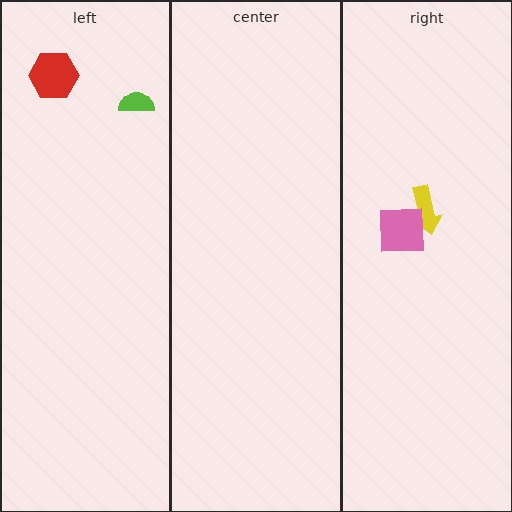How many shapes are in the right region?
2.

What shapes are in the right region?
The yellow arrow, the pink square.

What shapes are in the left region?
The lime semicircle, the red hexagon.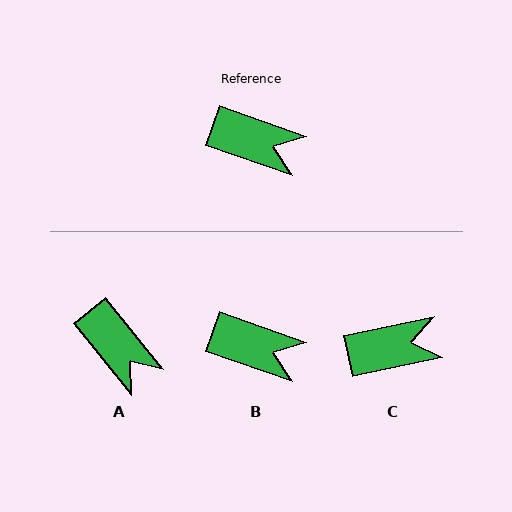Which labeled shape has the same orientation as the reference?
B.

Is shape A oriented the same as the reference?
No, it is off by about 32 degrees.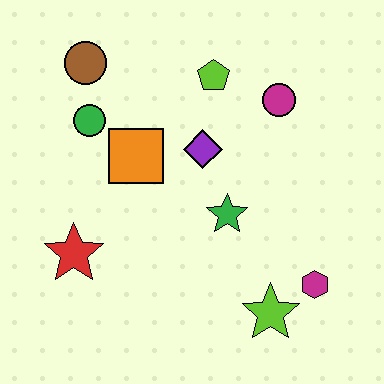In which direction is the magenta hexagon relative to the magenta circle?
The magenta hexagon is below the magenta circle.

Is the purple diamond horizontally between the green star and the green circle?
Yes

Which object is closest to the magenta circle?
The lime pentagon is closest to the magenta circle.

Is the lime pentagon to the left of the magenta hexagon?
Yes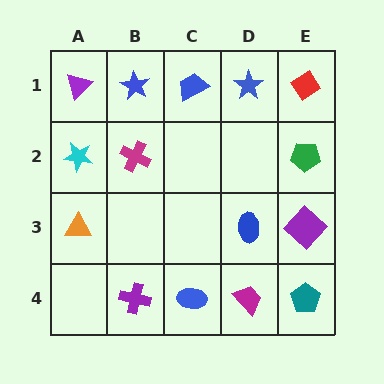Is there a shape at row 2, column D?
No, that cell is empty.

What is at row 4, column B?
A purple cross.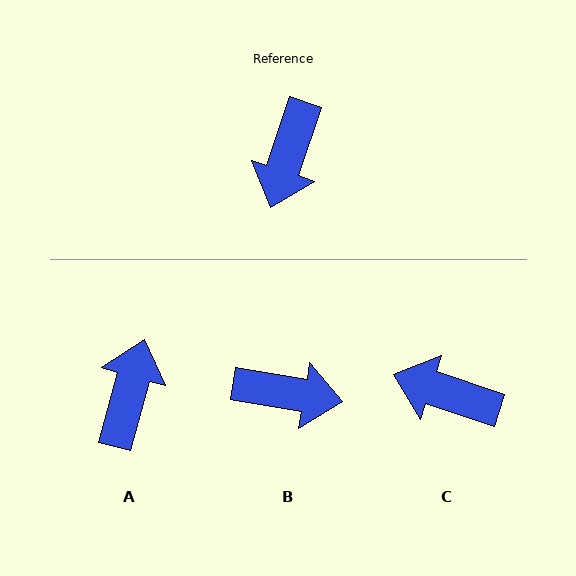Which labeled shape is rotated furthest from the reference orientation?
A, about 177 degrees away.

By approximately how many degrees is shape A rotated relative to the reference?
Approximately 177 degrees clockwise.